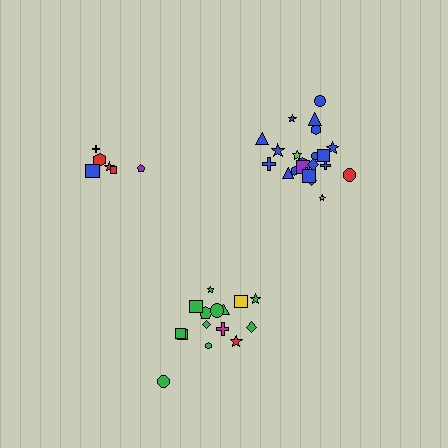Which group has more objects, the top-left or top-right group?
The top-right group.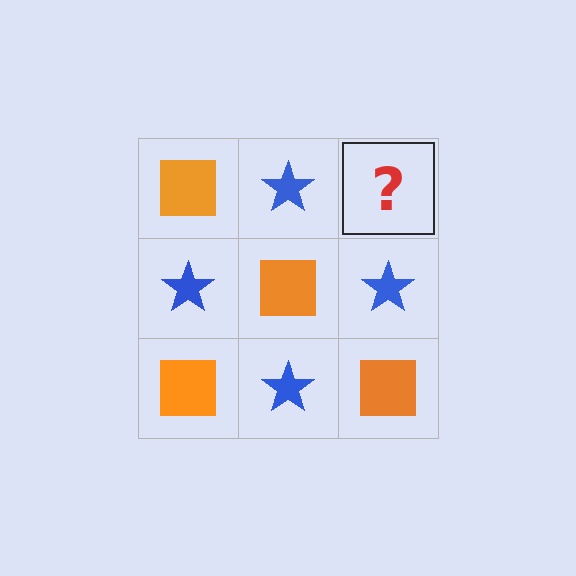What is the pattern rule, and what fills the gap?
The rule is that it alternates orange square and blue star in a checkerboard pattern. The gap should be filled with an orange square.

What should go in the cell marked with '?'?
The missing cell should contain an orange square.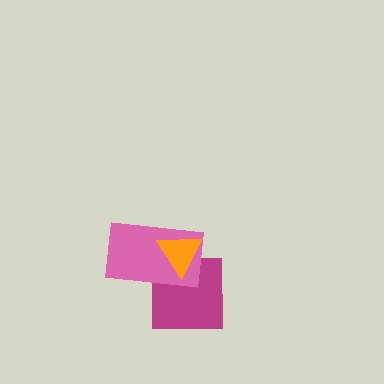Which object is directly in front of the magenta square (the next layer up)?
The pink rectangle is directly in front of the magenta square.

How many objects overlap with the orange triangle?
2 objects overlap with the orange triangle.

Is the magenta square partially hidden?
Yes, it is partially covered by another shape.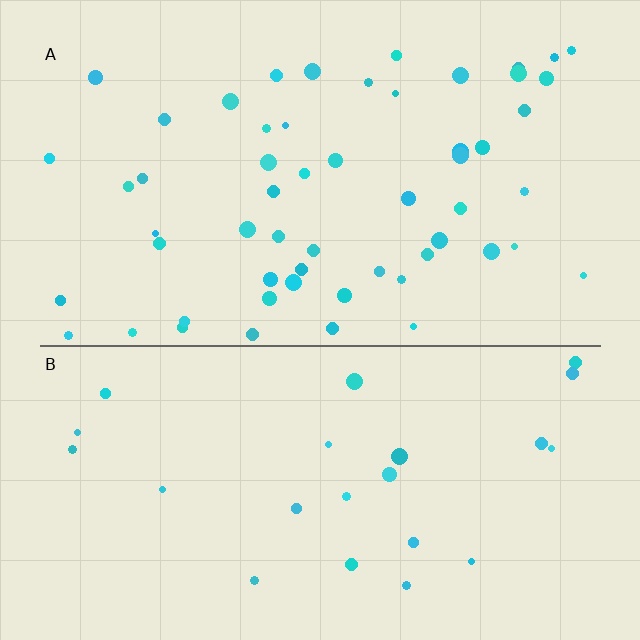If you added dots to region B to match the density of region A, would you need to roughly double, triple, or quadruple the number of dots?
Approximately double.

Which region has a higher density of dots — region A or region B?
A (the top).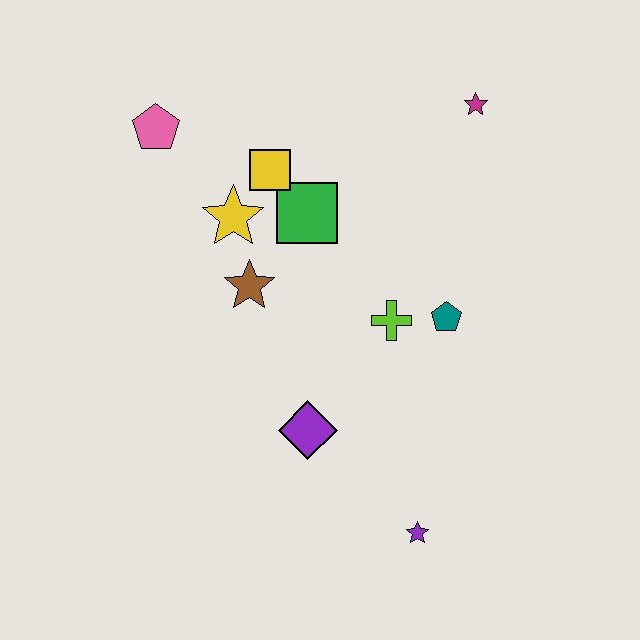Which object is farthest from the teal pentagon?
The pink pentagon is farthest from the teal pentagon.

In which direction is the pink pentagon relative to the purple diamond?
The pink pentagon is above the purple diamond.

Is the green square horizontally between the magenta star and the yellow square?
Yes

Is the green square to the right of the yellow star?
Yes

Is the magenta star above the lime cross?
Yes